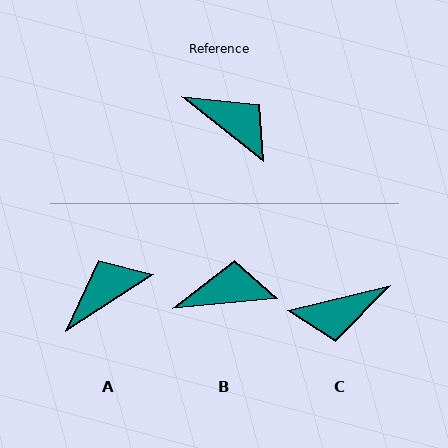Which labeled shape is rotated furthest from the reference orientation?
C, about 128 degrees away.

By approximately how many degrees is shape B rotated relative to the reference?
Approximately 43 degrees counter-clockwise.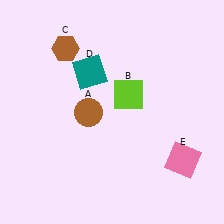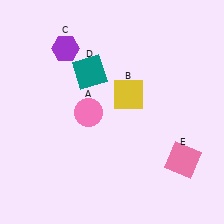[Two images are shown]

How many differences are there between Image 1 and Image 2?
There are 3 differences between the two images.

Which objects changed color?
A changed from brown to pink. B changed from lime to yellow. C changed from brown to purple.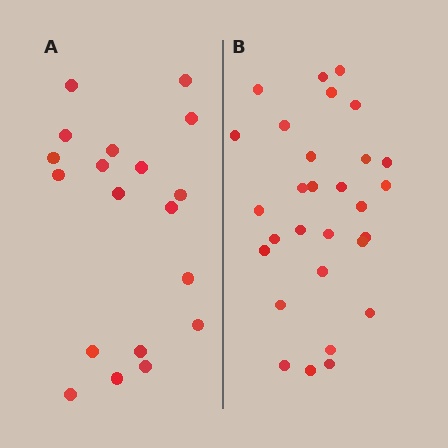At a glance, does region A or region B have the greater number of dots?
Region B (the right region) has more dots.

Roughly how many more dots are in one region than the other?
Region B has roughly 10 or so more dots than region A.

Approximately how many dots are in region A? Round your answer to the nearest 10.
About 20 dots. (The exact count is 19, which rounds to 20.)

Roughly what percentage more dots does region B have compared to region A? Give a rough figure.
About 55% more.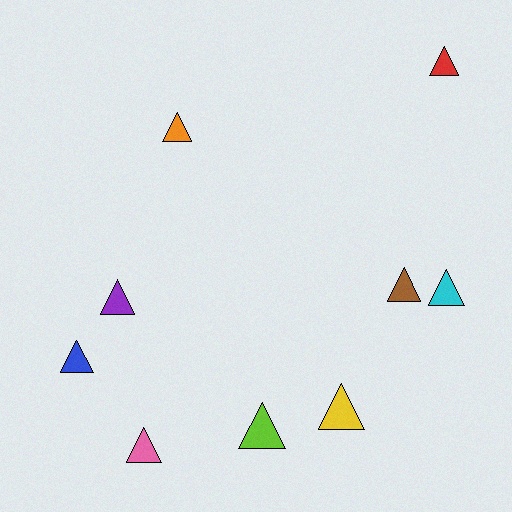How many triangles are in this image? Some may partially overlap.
There are 9 triangles.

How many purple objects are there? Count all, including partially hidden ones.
There is 1 purple object.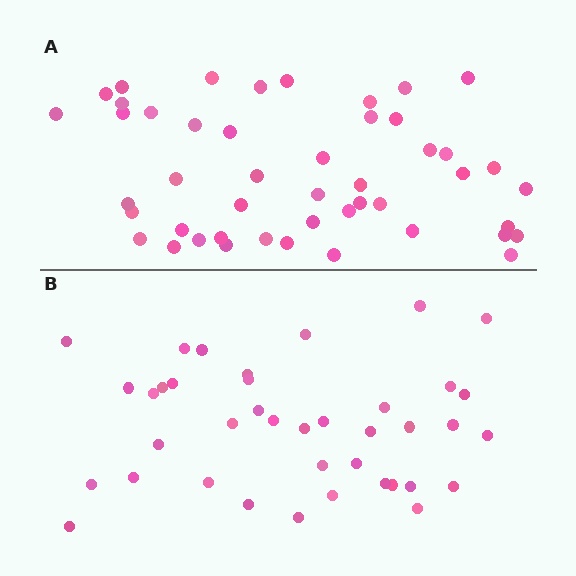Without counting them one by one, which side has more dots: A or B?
Region A (the top region) has more dots.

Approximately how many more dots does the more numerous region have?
Region A has roughly 8 or so more dots than region B.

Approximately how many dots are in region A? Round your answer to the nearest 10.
About 50 dots. (The exact count is 47, which rounds to 50.)